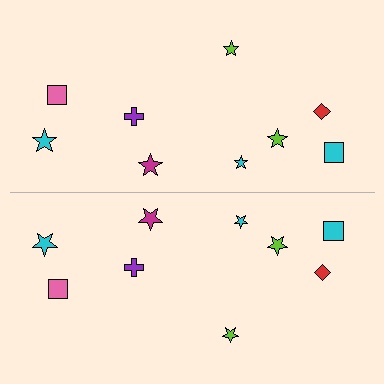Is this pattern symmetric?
Yes, this pattern has bilateral (reflection) symmetry.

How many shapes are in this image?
There are 18 shapes in this image.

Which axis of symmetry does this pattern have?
The pattern has a horizontal axis of symmetry running through the center of the image.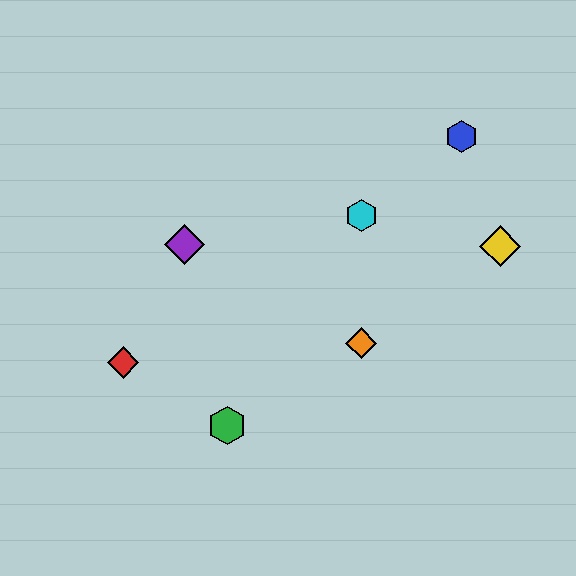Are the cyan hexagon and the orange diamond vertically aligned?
Yes, both are at x≈361.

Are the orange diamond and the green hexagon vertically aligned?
No, the orange diamond is at x≈361 and the green hexagon is at x≈227.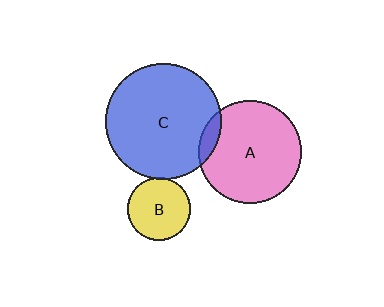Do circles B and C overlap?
Yes.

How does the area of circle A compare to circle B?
Approximately 2.7 times.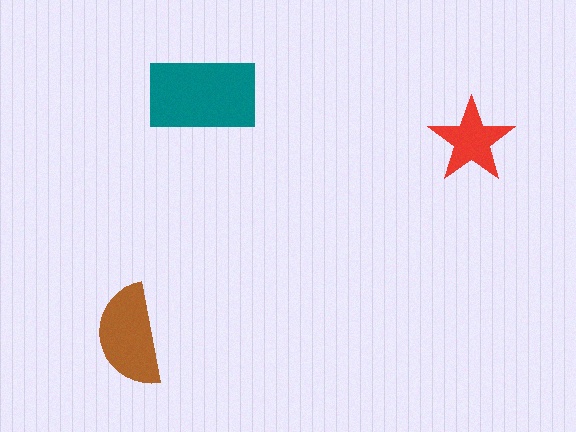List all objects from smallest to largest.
The red star, the brown semicircle, the teal rectangle.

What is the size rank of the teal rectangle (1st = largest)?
1st.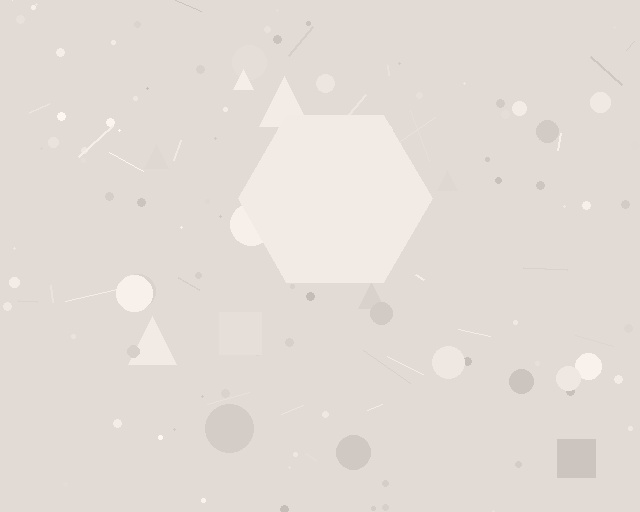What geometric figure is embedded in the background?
A hexagon is embedded in the background.